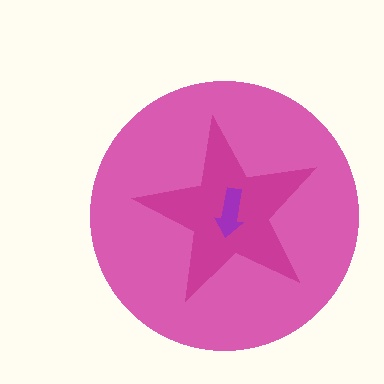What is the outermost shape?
The pink circle.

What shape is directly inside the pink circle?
The magenta star.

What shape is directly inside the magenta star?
The purple arrow.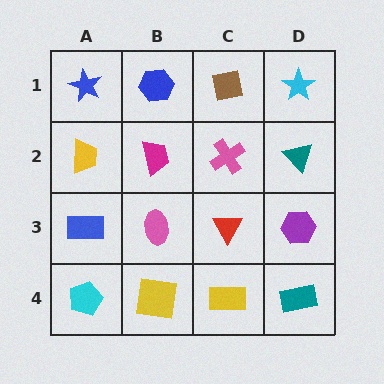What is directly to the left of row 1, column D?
A brown square.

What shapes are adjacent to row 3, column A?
A yellow trapezoid (row 2, column A), a cyan pentagon (row 4, column A), a pink ellipse (row 3, column B).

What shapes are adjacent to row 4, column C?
A red triangle (row 3, column C), a yellow square (row 4, column B), a teal rectangle (row 4, column D).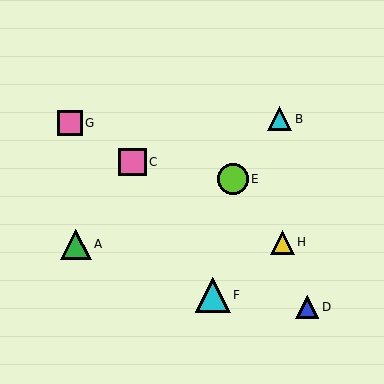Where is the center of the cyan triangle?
The center of the cyan triangle is at (280, 119).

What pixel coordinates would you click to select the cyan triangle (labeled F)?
Click at (213, 295) to select the cyan triangle F.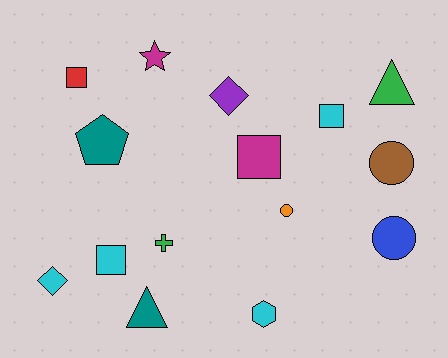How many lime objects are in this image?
There are no lime objects.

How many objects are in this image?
There are 15 objects.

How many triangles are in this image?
There are 2 triangles.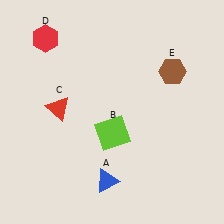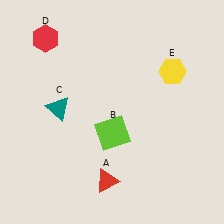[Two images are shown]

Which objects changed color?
A changed from blue to red. C changed from red to teal. E changed from brown to yellow.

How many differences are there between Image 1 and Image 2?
There are 3 differences between the two images.